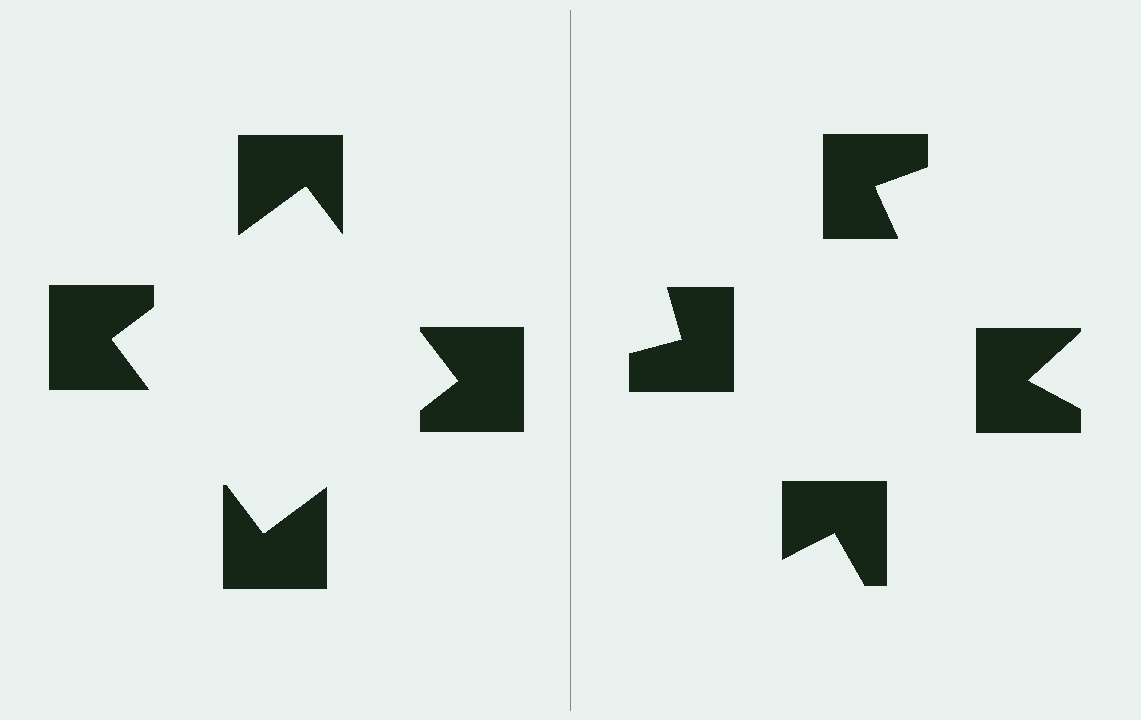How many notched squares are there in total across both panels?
8 — 4 on each side.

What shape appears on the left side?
An illusory square.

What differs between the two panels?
The notched squares are positioned identically on both sides; only the wedge orientations differ. On the left they align to a square; on the right they are misaligned.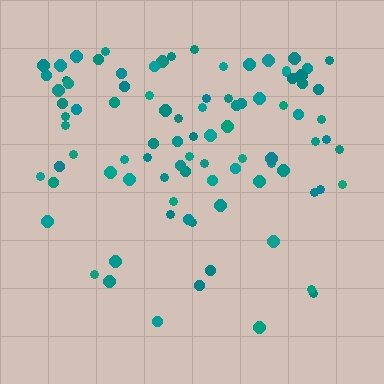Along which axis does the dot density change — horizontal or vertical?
Vertical.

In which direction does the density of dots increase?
From bottom to top, with the top side densest.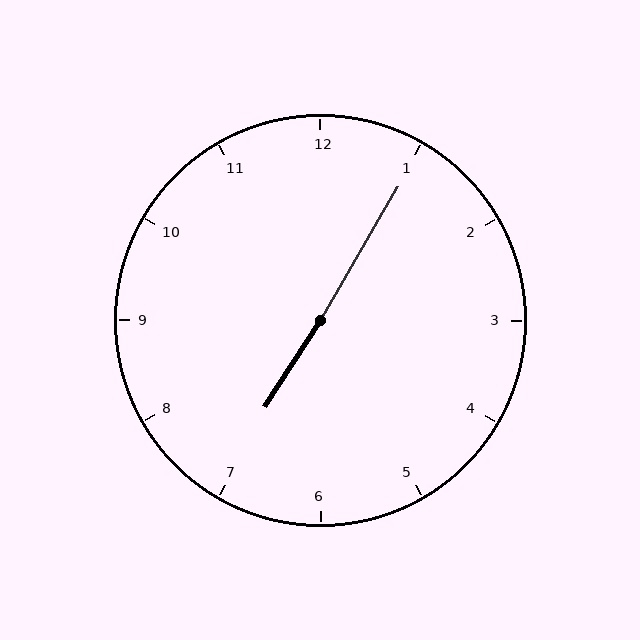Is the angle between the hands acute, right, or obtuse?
It is obtuse.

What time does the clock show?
7:05.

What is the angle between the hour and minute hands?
Approximately 178 degrees.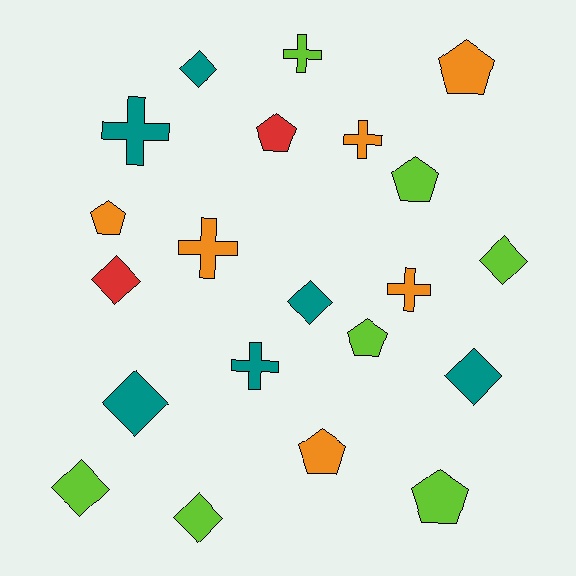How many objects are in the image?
There are 21 objects.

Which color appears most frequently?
Lime, with 7 objects.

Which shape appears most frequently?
Diamond, with 8 objects.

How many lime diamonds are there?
There are 3 lime diamonds.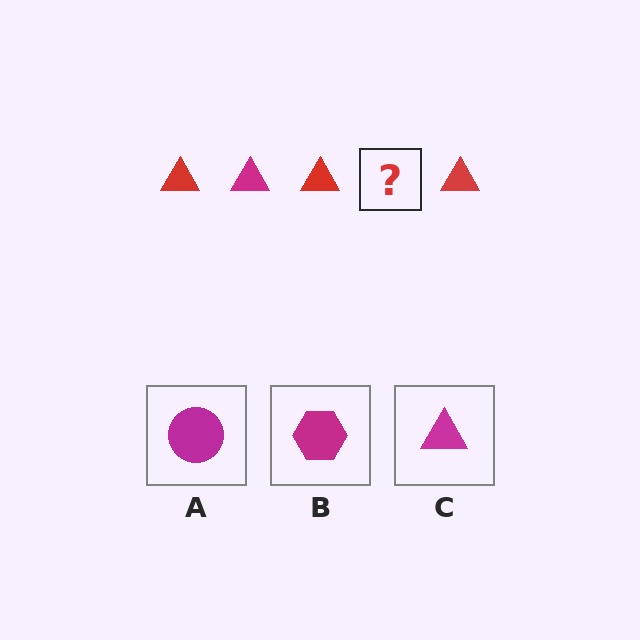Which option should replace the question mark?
Option C.